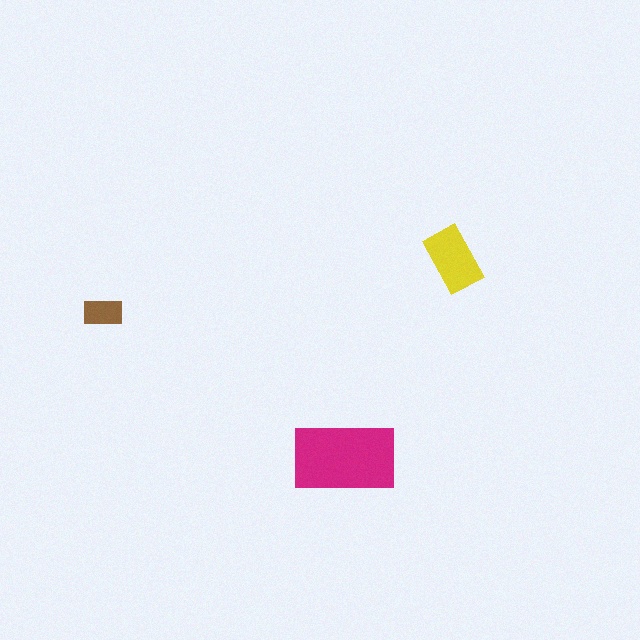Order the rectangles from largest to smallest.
the magenta one, the yellow one, the brown one.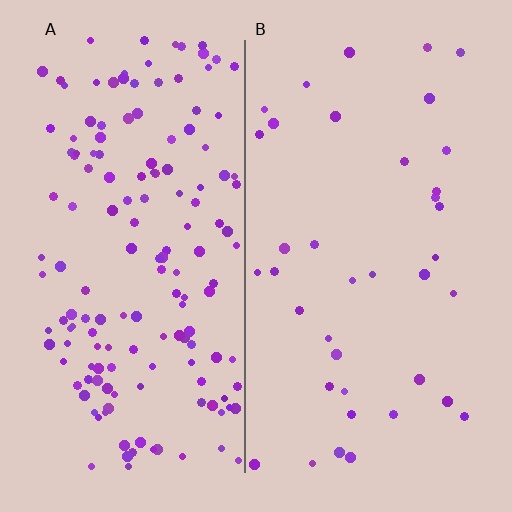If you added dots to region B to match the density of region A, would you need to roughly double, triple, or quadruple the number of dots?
Approximately quadruple.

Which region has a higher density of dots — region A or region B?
A (the left).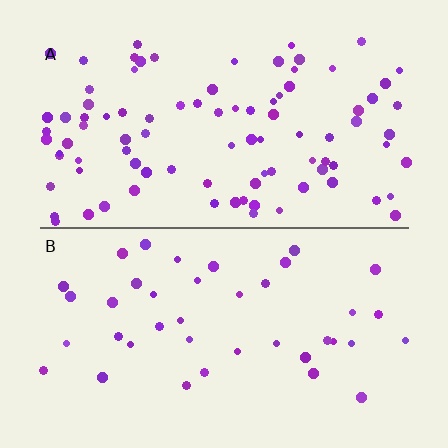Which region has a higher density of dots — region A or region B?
A (the top).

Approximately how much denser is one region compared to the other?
Approximately 2.3× — region A over region B.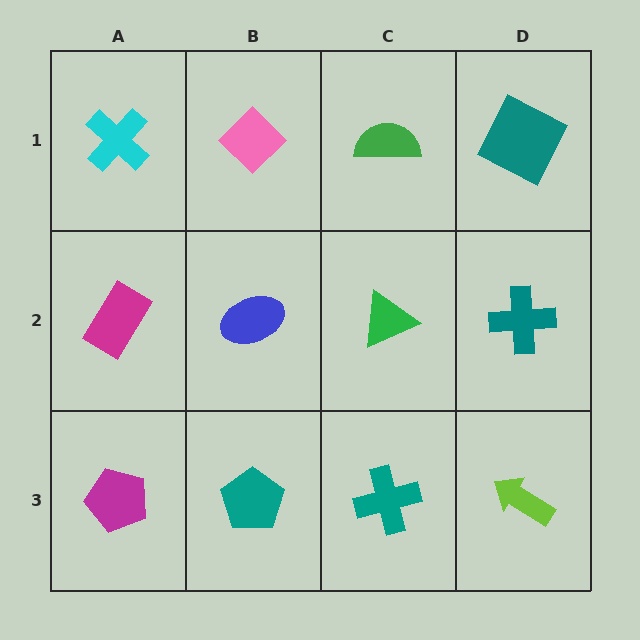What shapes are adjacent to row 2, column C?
A green semicircle (row 1, column C), a teal cross (row 3, column C), a blue ellipse (row 2, column B), a teal cross (row 2, column D).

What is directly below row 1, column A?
A magenta rectangle.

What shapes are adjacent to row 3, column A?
A magenta rectangle (row 2, column A), a teal pentagon (row 3, column B).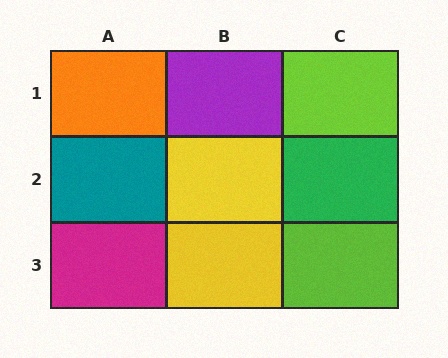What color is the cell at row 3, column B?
Yellow.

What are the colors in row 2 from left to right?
Teal, yellow, green.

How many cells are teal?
1 cell is teal.